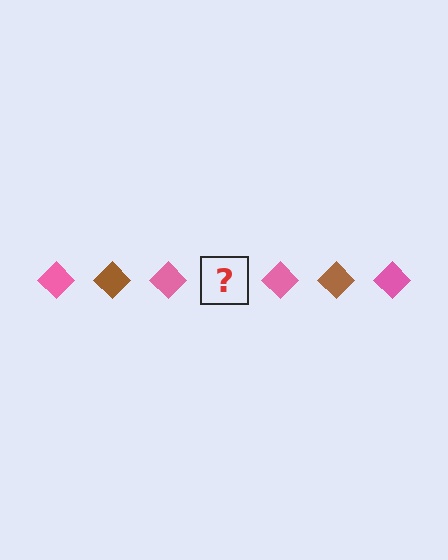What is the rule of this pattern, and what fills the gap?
The rule is that the pattern cycles through pink, brown diamonds. The gap should be filled with a brown diamond.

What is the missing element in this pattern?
The missing element is a brown diamond.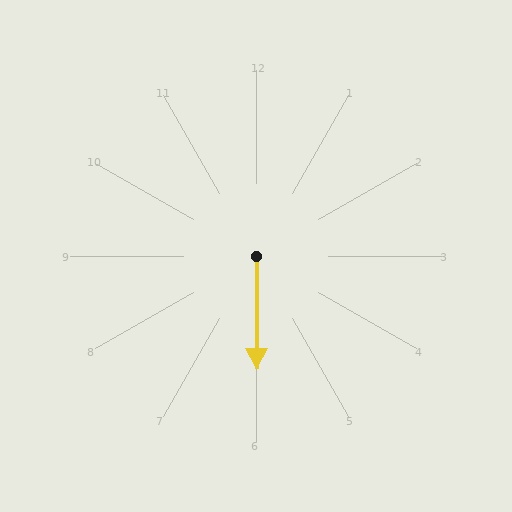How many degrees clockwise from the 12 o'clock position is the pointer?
Approximately 180 degrees.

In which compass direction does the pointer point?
South.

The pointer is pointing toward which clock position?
Roughly 6 o'clock.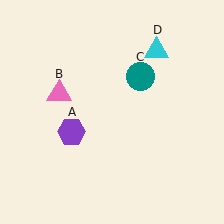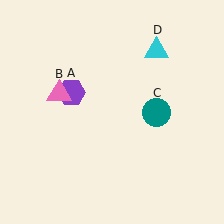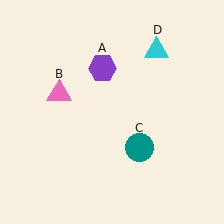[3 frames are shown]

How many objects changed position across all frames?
2 objects changed position: purple hexagon (object A), teal circle (object C).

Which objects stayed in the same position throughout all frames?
Pink triangle (object B) and cyan triangle (object D) remained stationary.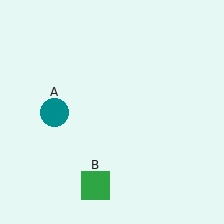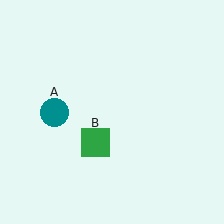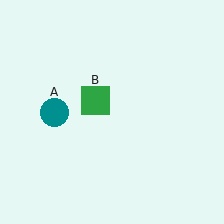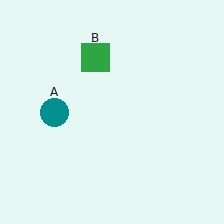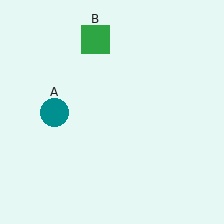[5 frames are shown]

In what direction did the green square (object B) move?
The green square (object B) moved up.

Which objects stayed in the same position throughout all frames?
Teal circle (object A) remained stationary.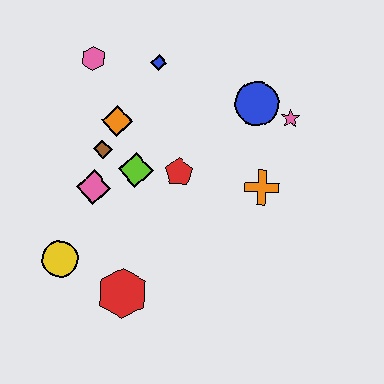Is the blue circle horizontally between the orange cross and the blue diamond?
Yes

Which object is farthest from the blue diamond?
The red hexagon is farthest from the blue diamond.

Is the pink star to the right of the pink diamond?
Yes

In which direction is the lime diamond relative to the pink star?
The lime diamond is to the left of the pink star.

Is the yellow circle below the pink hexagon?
Yes